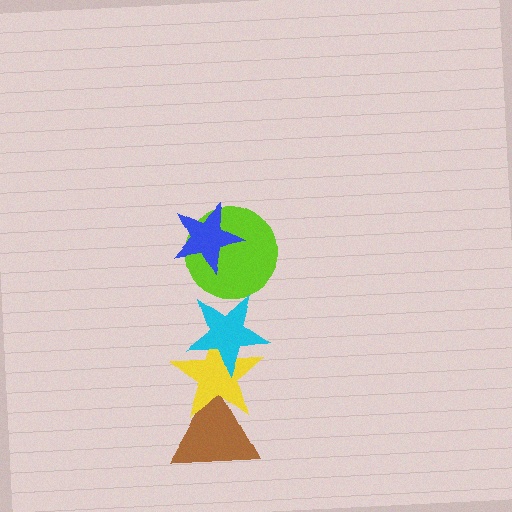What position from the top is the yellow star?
The yellow star is 4th from the top.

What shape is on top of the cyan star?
The lime circle is on top of the cyan star.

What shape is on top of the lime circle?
The blue star is on top of the lime circle.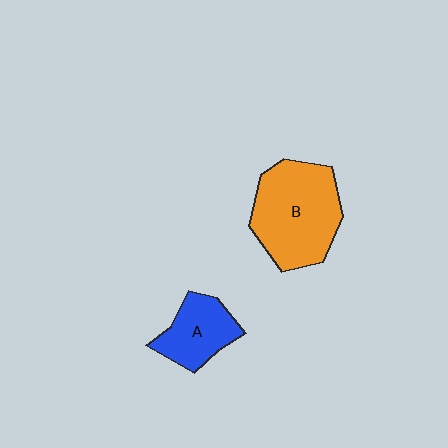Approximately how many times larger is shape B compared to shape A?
Approximately 1.9 times.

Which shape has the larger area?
Shape B (orange).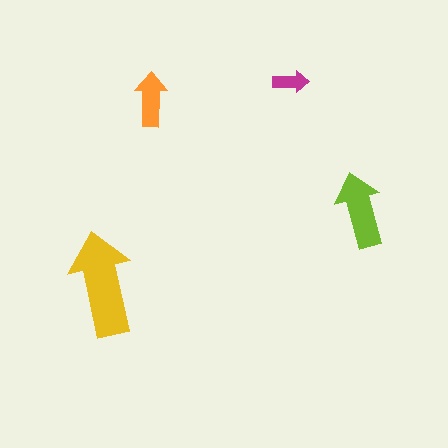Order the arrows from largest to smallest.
the yellow one, the lime one, the orange one, the magenta one.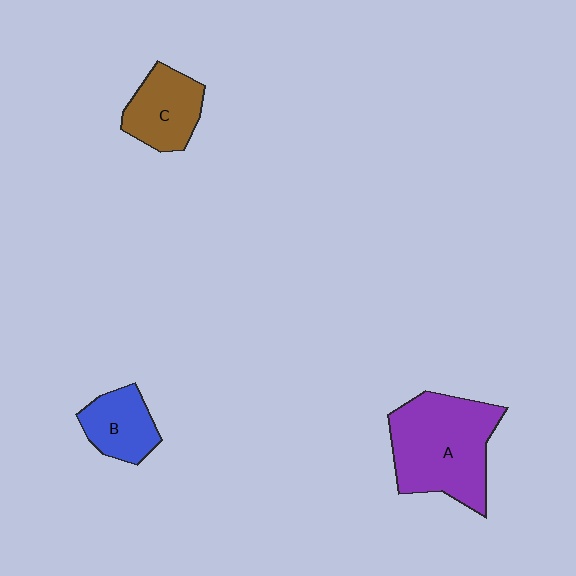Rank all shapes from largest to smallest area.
From largest to smallest: A (purple), C (brown), B (blue).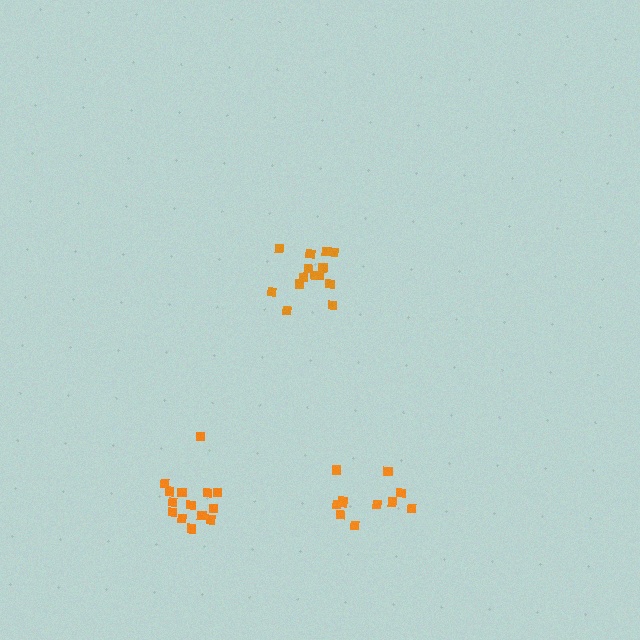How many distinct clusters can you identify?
There are 3 distinct clusters.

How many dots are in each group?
Group 1: 11 dots, Group 2: 14 dots, Group 3: 14 dots (39 total).